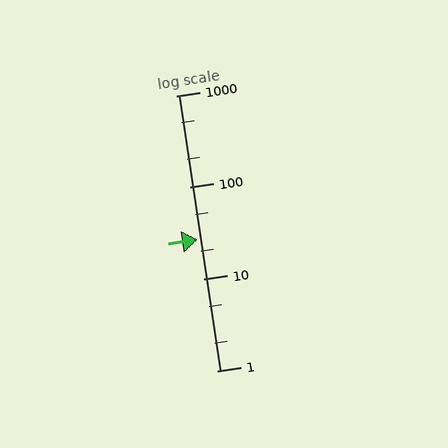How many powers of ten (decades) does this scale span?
The scale spans 3 decades, from 1 to 1000.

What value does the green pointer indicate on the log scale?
The pointer indicates approximately 27.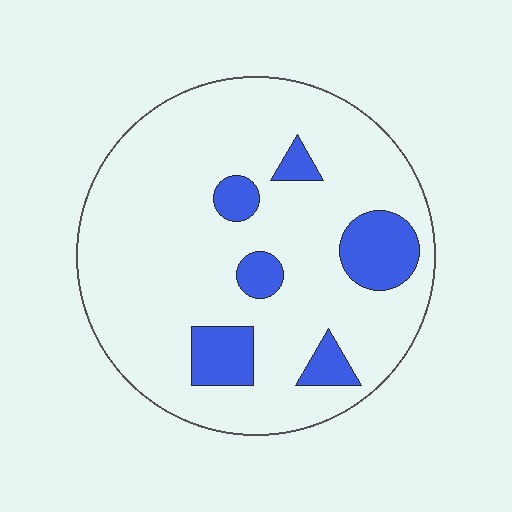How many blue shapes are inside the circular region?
6.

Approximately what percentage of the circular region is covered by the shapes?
Approximately 15%.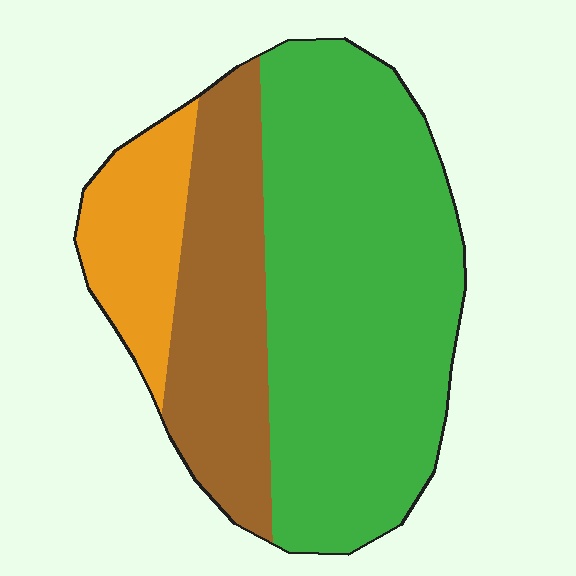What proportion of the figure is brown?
Brown takes up about one quarter (1/4) of the figure.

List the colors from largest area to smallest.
From largest to smallest: green, brown, orange.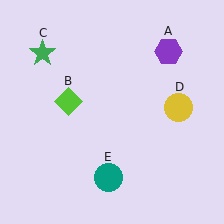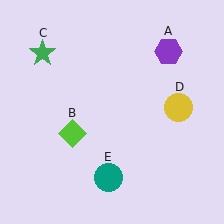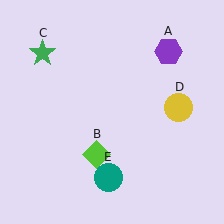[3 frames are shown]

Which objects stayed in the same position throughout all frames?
Purple hexagon (object A) and green star (object C) and yellow circle (object D) and teal circle (object E) remained stationary.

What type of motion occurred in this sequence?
The lime diamond (object B) rotated counterclockwise around the center of the scene.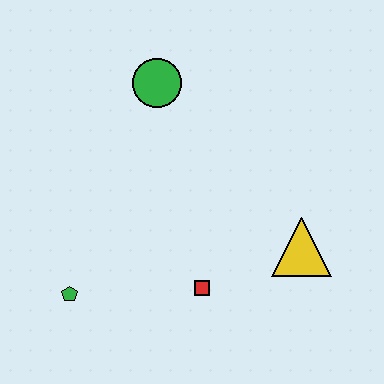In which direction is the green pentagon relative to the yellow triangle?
The green pentagon is to the left of the yellow triangle.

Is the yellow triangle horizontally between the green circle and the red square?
No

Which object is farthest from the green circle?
The green pentagon is farthest from the green circle.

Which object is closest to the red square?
The yellow triangle is closest to the red square.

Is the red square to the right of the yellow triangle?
No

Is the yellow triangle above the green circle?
No